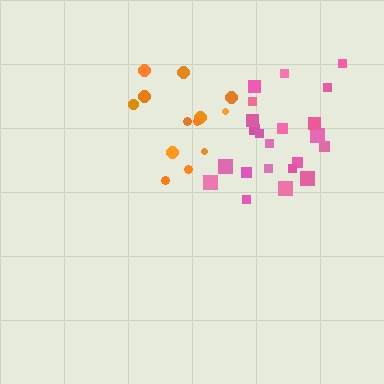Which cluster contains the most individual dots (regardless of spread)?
Pink (23).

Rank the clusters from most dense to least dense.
pink, orange.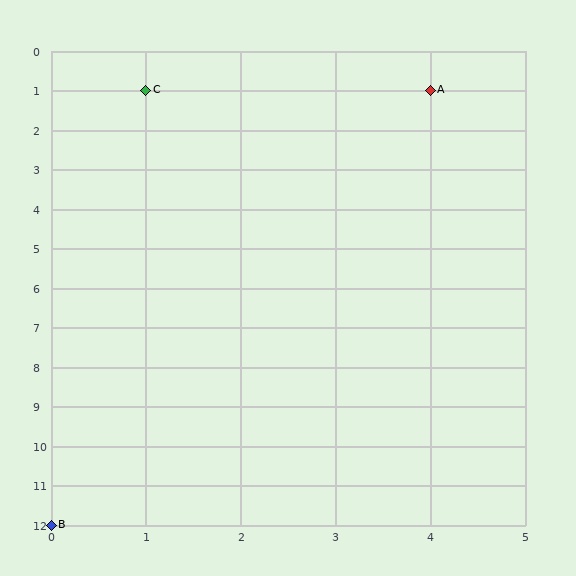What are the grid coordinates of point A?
Point A is at grid coordinates (4, 1).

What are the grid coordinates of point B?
Point B is at grid coordinates (0, 12).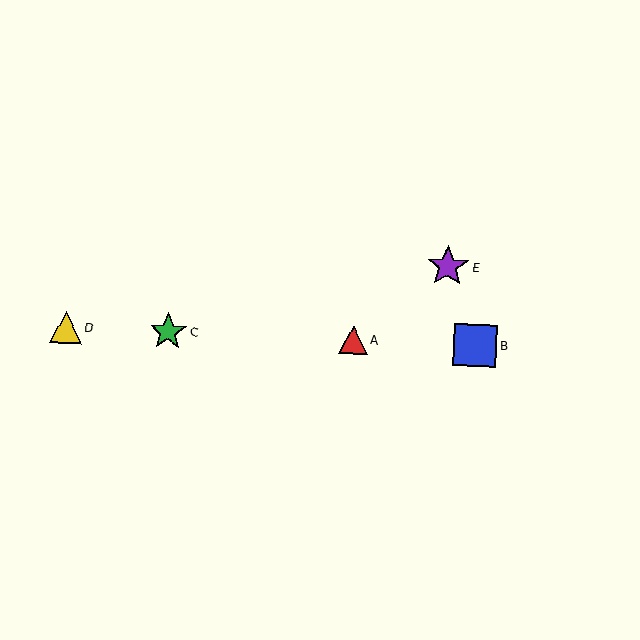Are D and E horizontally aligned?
No, D is at y≈327 and E is at y≈266.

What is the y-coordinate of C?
Object C is at y≈332.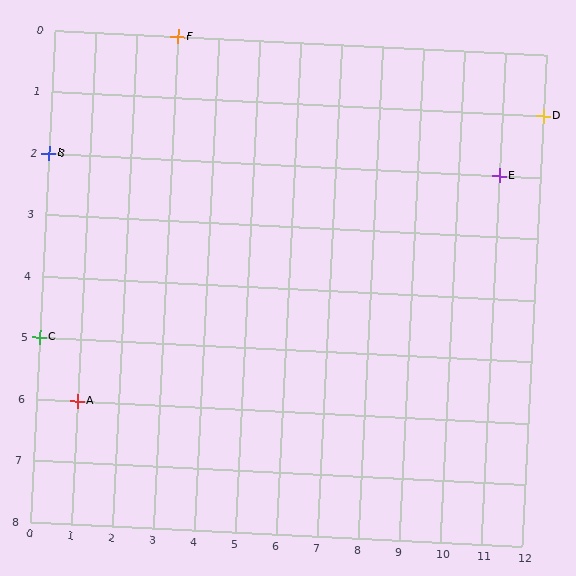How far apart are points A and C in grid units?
Points A and C are 1 column and 1 row apart (about 1.4 grid units diagonally).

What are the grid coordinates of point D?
Point D is at grid coordinates (12, 1).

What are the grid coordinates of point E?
Point E is at grid coordinates (11, 2).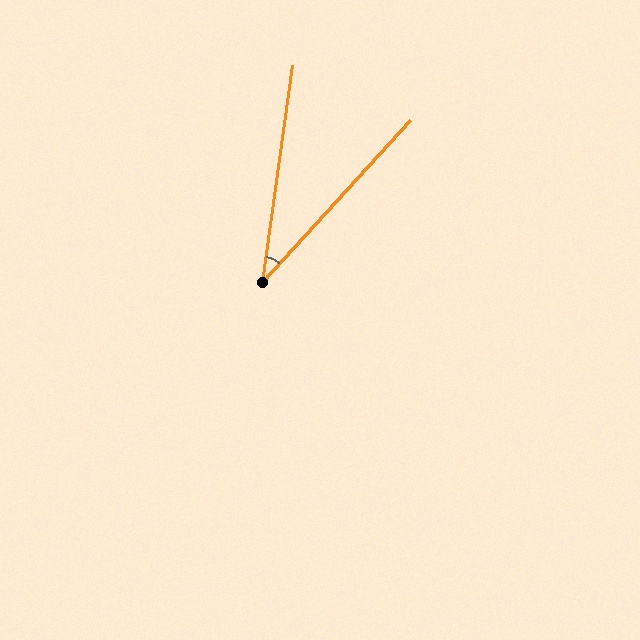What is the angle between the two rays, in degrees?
Approximately 35 degrees.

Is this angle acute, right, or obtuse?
It is acute.